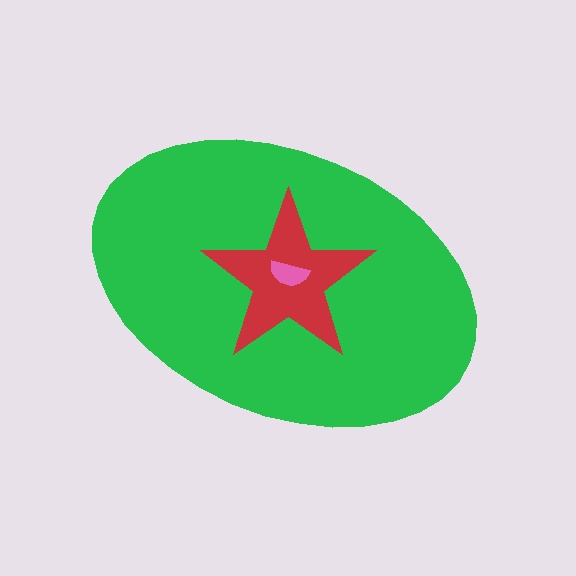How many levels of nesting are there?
3.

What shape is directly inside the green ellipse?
The red star.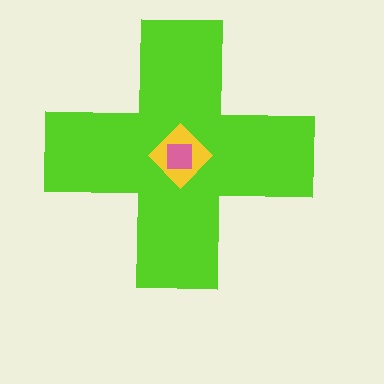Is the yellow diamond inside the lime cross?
Yes.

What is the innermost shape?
The pink square.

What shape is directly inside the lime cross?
The yellow diamond.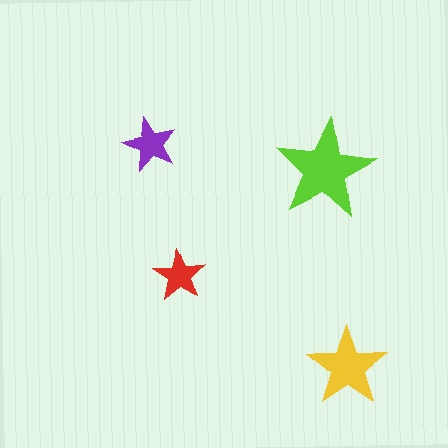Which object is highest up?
The purple star is topmost.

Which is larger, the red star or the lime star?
The lime one.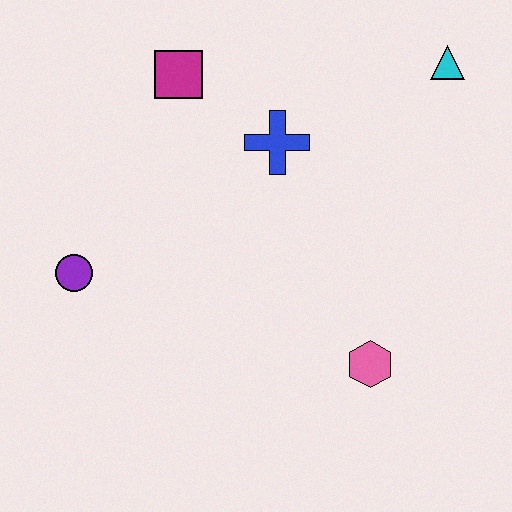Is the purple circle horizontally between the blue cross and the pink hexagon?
No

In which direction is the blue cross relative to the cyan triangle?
The blue cross is to the left of the cyan triangle.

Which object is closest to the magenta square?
The blue cross is closest to the magenta square.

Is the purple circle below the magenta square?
Yes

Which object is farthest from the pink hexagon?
The magenta square is farthest from the pink hexagon.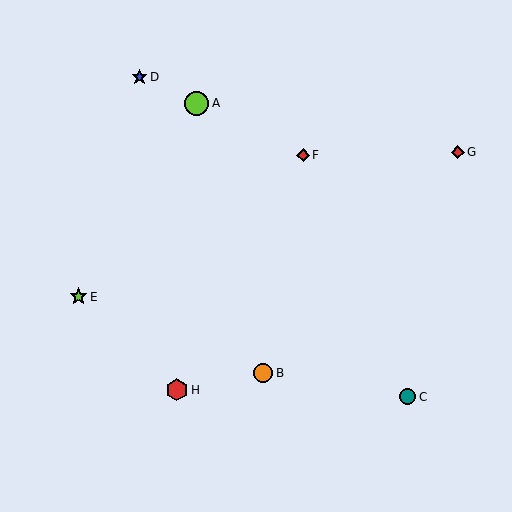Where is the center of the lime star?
The center of the lime star is at (79, 297).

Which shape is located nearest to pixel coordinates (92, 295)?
The lime star (labeled E) at (79, 297) is nearest to that location.